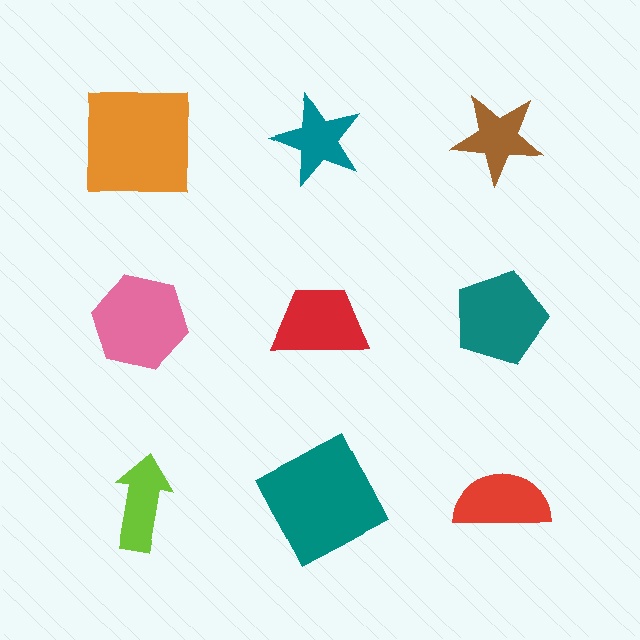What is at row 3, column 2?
A teal square.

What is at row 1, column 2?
A teal star.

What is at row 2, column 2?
A red trapezoid.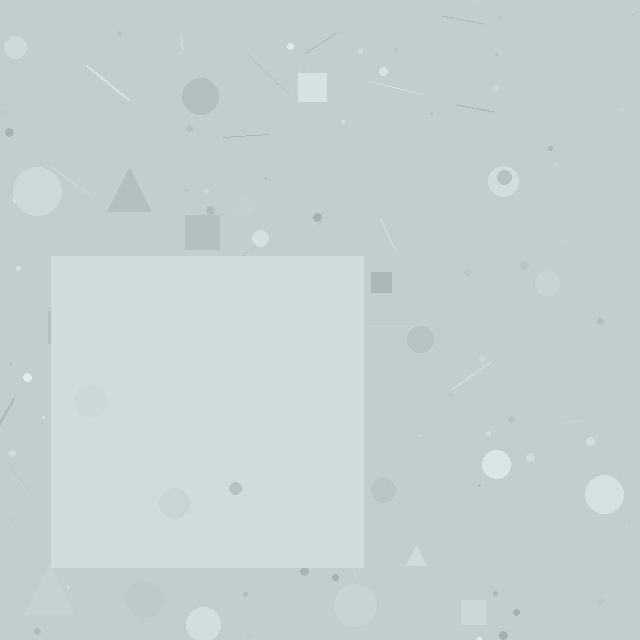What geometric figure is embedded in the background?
A square is embedded in the background.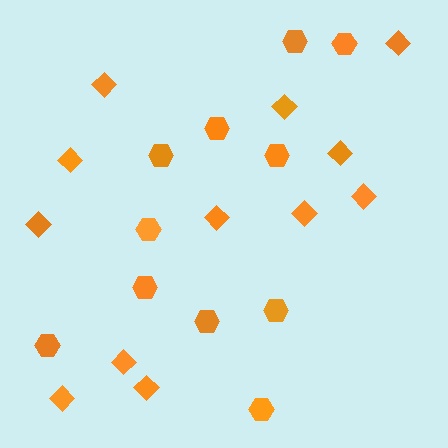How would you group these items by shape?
There are 2 groups: one group of hexagons (11) and one group of diamonds (12).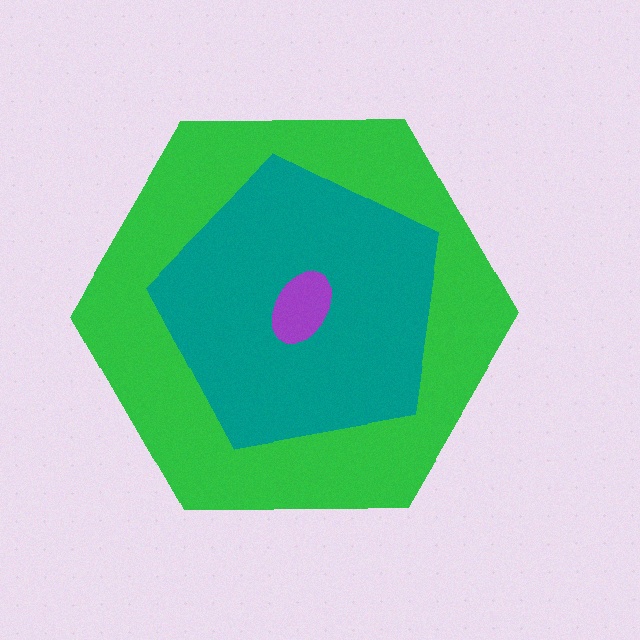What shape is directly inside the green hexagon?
The teal pentagon.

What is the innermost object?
The purple ellipse.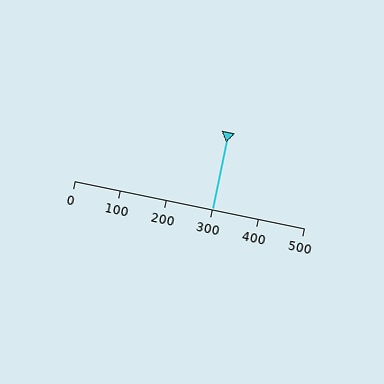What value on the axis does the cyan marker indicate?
The marker indicates approximately 300.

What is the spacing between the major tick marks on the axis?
The major ticks are spaced 100 apart.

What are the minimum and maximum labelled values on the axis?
The axis runs from 0 to 500.